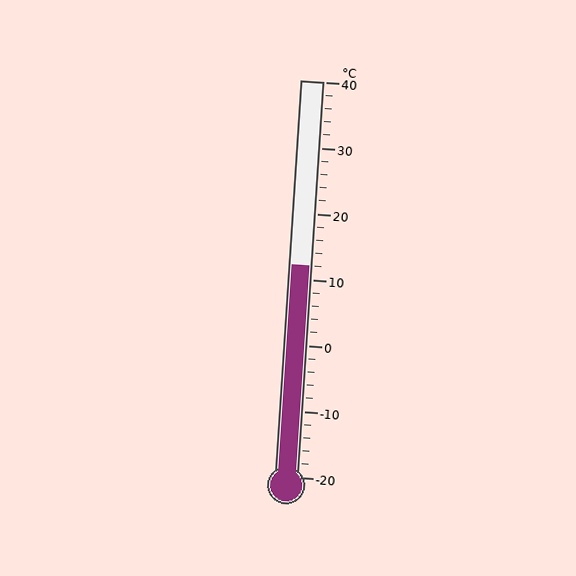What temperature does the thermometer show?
The thermometer shows approximately 12°C.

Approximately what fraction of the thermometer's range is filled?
The thermometer is filled to approximately 55% of its range.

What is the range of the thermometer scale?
The thermometer scale ranges from -20°C to 40°C.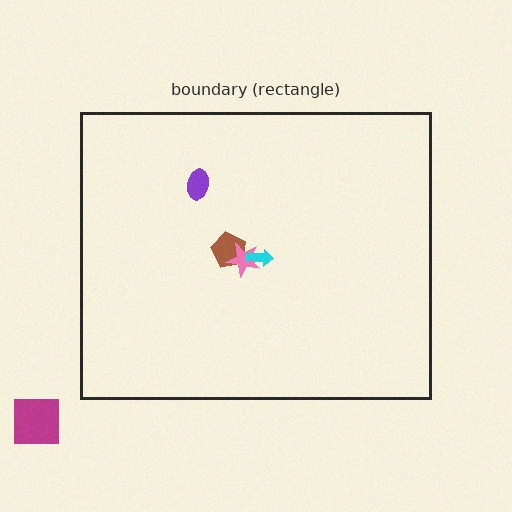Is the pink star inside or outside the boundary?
Inside.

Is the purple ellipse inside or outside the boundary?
Inside.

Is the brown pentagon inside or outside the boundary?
Inside.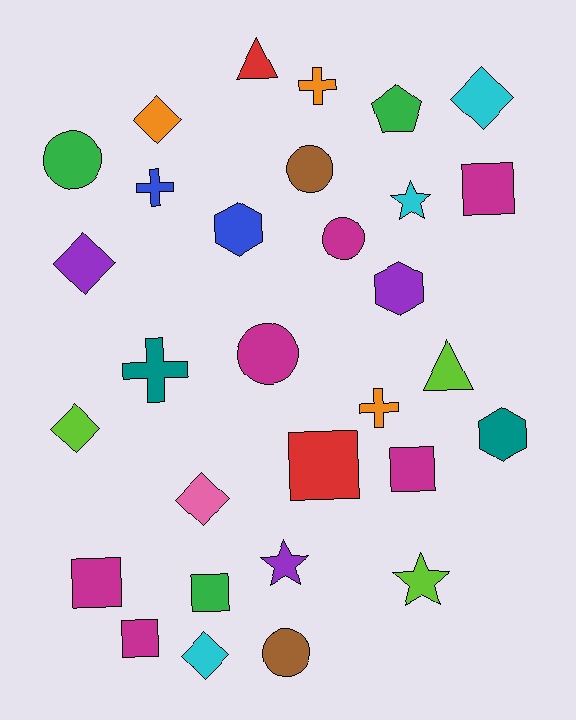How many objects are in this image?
There are 30 objects.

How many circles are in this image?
There are 5 circles.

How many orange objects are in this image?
There are 3 orange objects.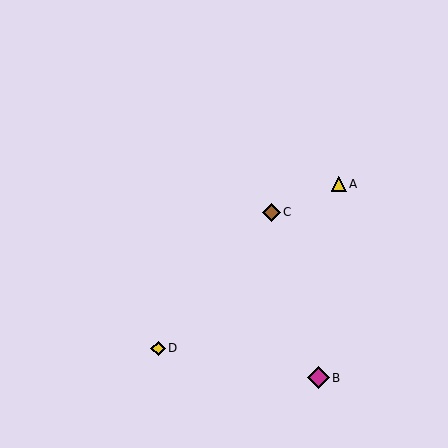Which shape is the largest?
The magenta diamond (labeled B) is the largest.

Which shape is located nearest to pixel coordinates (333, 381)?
The magenta diamond (labeled B) at (318, 378) is nearest to that location.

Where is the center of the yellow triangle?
The center of the yellow triangle is at (339, 184).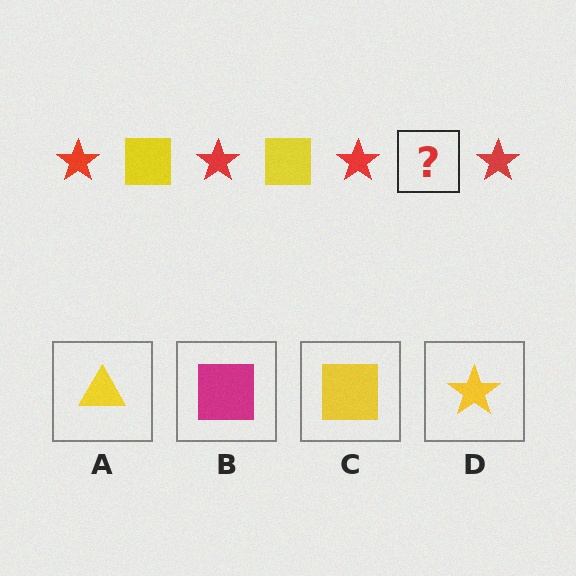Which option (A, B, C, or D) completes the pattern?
C.